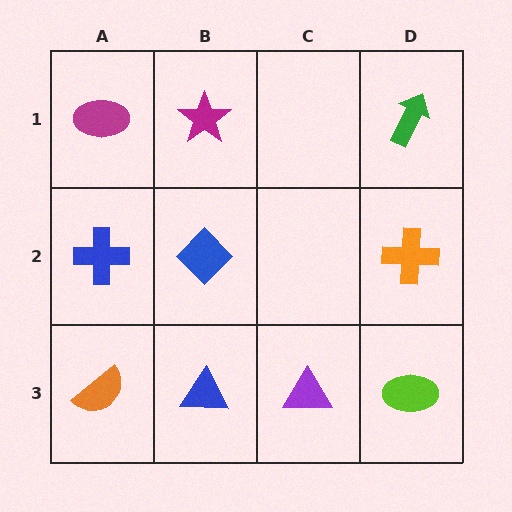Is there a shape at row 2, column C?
No, that cell is empty.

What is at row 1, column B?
A magenta star.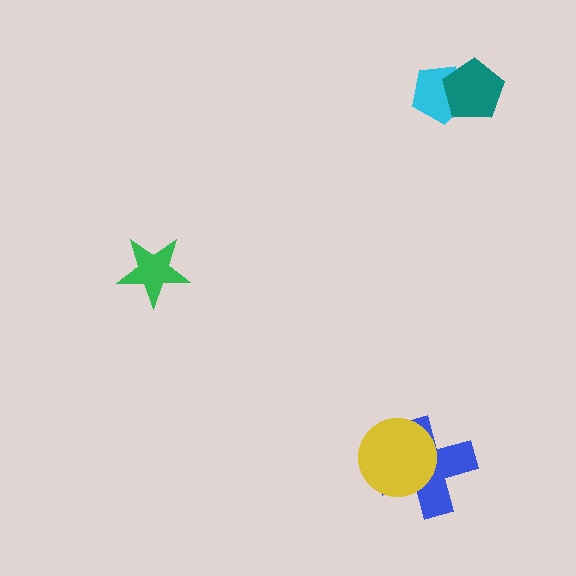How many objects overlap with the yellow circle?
1 object overlaps with the yellow circle.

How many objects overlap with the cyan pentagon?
1 object overlaps with the cyan pentagon.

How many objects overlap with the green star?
0 objects overlap with the green star.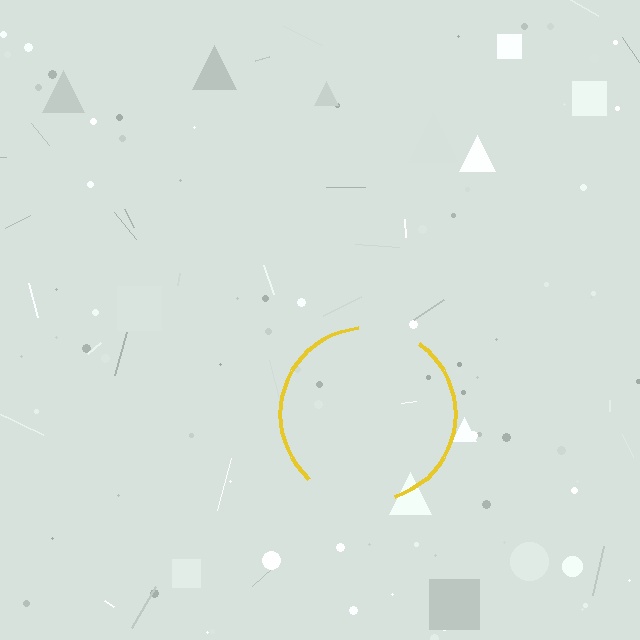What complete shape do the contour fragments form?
The contour fragments form a circle.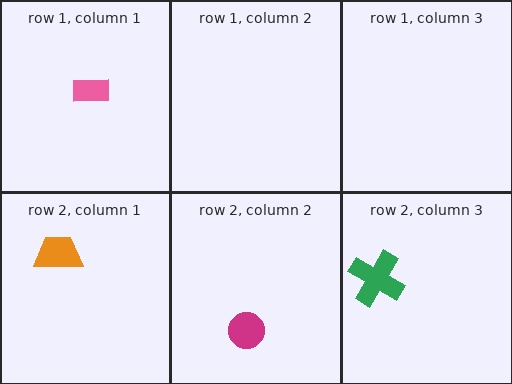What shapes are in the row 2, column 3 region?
The green cross.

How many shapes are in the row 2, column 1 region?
1.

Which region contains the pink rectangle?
The row 1, column 1 region.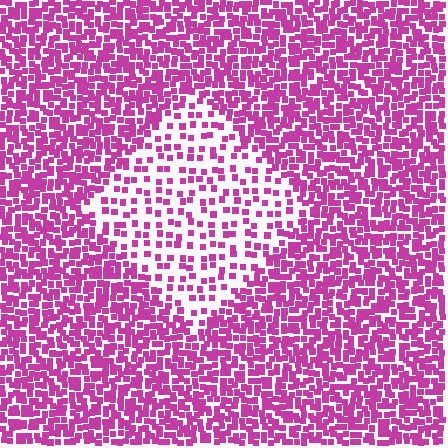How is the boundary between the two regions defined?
The boundary is defined by a change in element density (approximately 2.5x ratio). All elements are the same color, size, and shape.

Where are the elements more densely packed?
The elements are more densely packed outside the diamond boundary.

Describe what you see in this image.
The image contains small magenta elements arranged at two different densities. A diamond-shaped region is visible where the elements are less densely packed than the surrounding area.